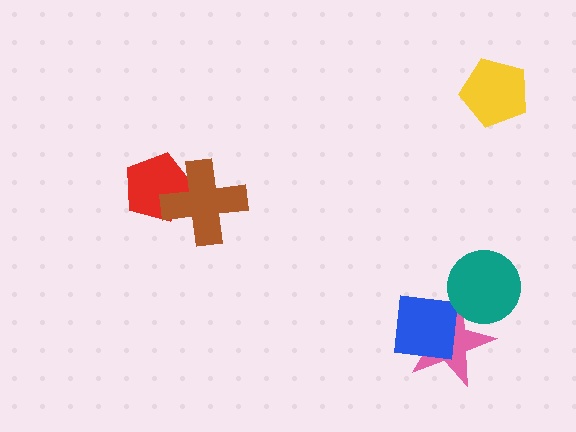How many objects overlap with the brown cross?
1 object overlaps with the brown cross.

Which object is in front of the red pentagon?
The brown cross is in front of the red pentagon.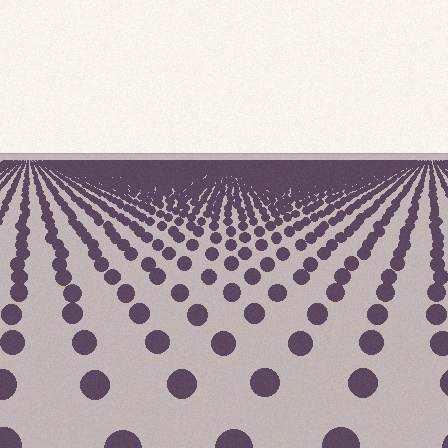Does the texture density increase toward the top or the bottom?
Density increases toward the top.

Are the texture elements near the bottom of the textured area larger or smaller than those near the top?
Larger. Near the bottom, elements are closer to the viewer and appear at a bigger on-screen size.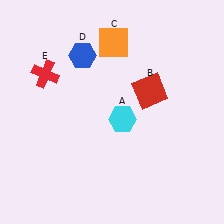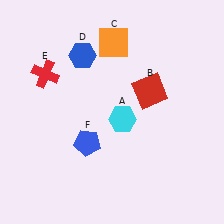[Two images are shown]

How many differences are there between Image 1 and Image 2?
There is 1 difference between the two images.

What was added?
A blue pentagon (F) was added in Image 2.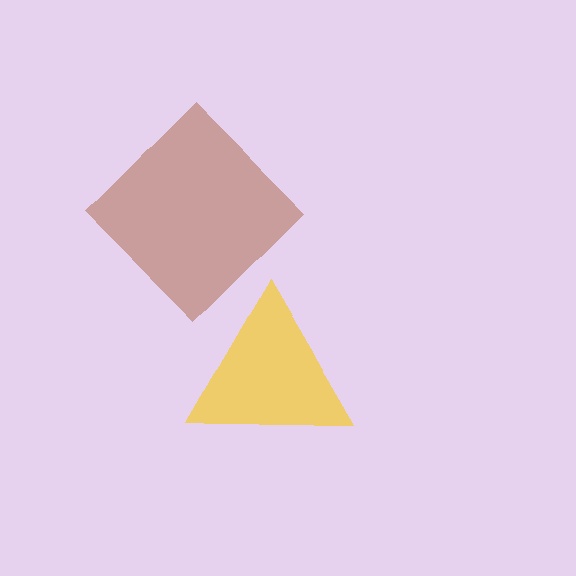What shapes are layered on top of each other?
The layered shapes are: a yellow triangle, a brown diamond.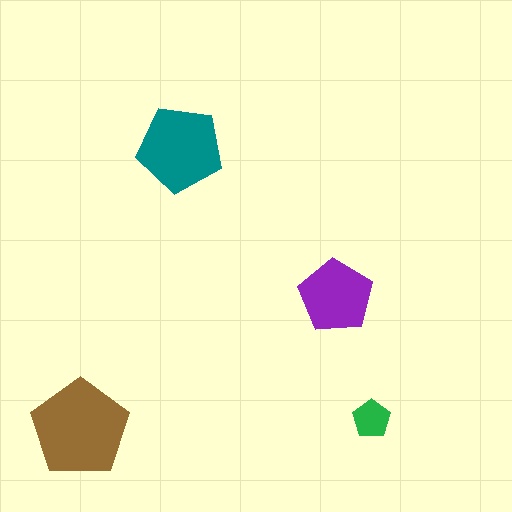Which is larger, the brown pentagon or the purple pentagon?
The brown one.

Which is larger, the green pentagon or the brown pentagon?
The brown one.